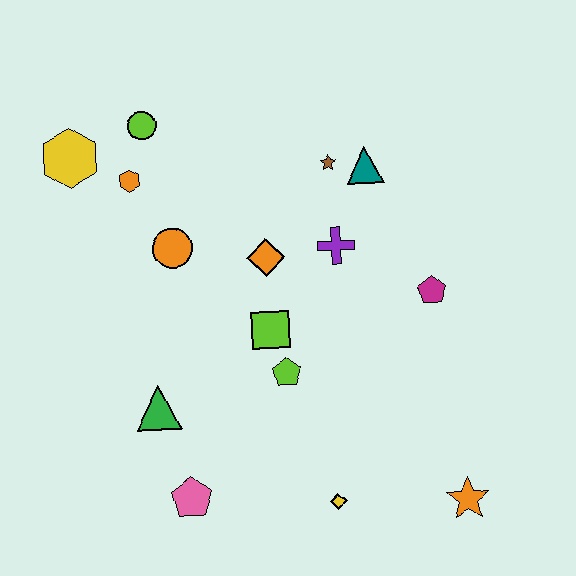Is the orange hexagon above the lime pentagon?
Yes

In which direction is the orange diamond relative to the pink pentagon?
The orange diamond is above the pink pentagon.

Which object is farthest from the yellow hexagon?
The orange star is farthest from the yellow hexagon.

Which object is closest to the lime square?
The lime pentagon is closest to the lime square.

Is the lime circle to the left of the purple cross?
Yes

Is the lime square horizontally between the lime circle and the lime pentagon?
Yes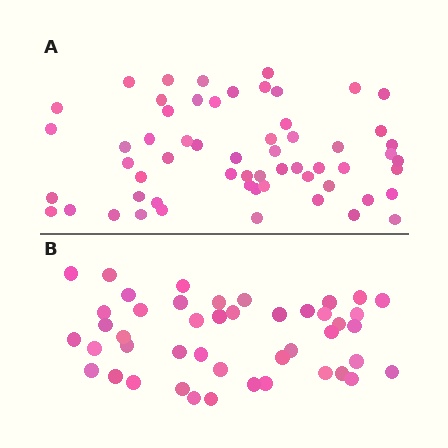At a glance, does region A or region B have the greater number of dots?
Region A (the top region) has more dots.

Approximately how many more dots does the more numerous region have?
Region A has approximately 15 more dots than region B.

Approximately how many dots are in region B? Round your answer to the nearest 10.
About 40 dots. (The exact count is 45, which rounds to 40.)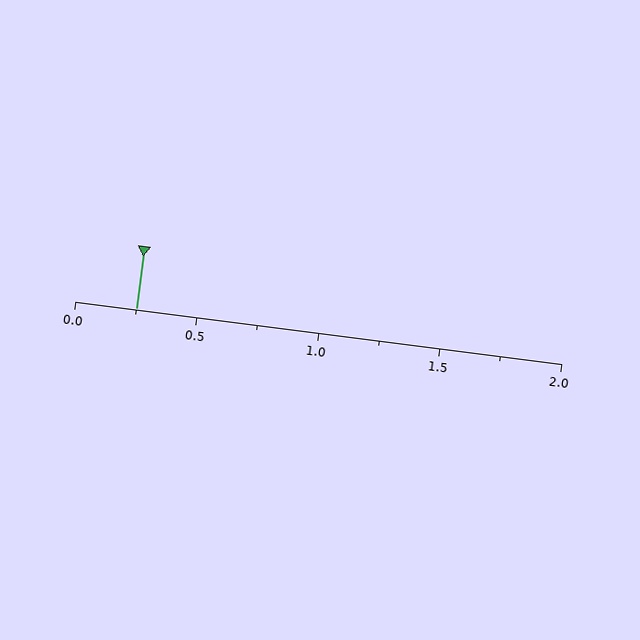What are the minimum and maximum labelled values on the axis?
The axis runs from 0.0 to 2.0.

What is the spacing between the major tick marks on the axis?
The major ticks are spaced 0.5 apart.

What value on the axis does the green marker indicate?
The marker indicates approximately 0.25.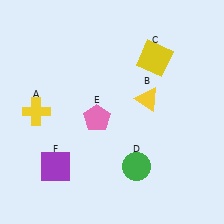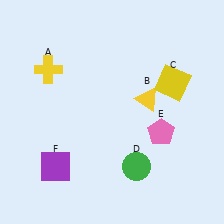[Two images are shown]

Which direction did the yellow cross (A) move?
The yellow cross (A) moved up.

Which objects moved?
The objects that moved are: the yellow cross (A), the yellow square (C), the pink pentagon (E).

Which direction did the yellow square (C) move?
The yellow square (C) moved down.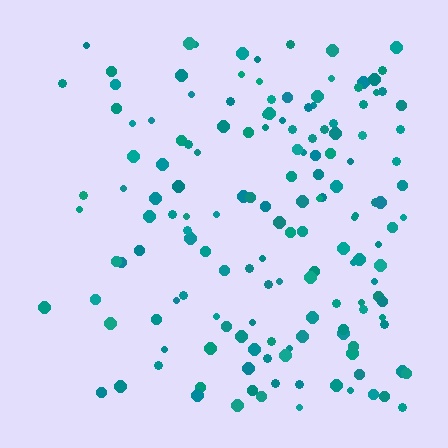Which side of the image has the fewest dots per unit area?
The left.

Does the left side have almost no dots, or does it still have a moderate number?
Still a moderate number, just noticeably fewer than the right.